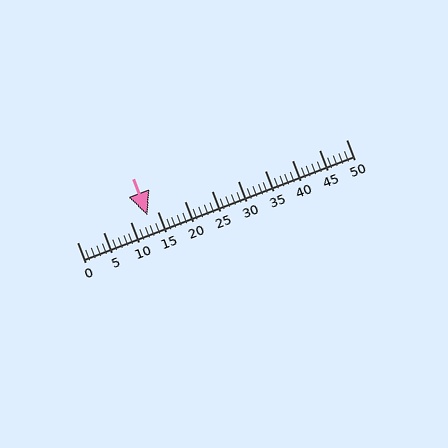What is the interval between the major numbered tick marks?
The major tick marks are spaced 5 units apart.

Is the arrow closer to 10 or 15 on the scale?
The arrow is closer to 15.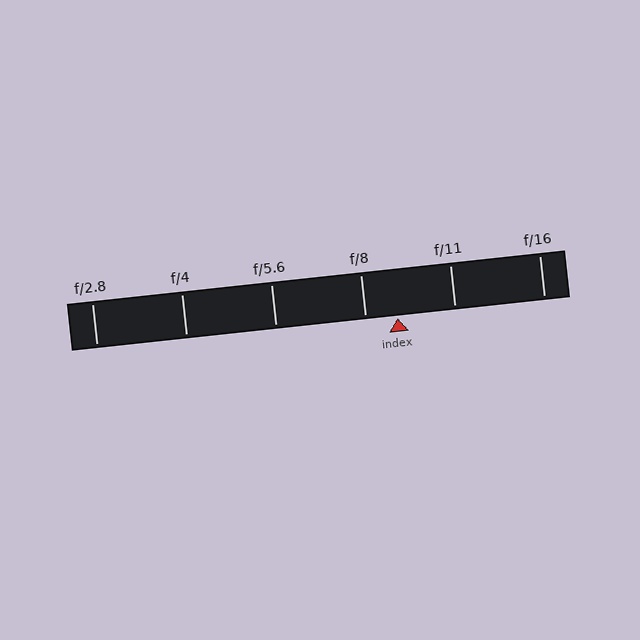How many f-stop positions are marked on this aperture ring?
There are 6 f-stop positions marked.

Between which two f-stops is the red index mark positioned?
The index mark is between f/8 and f/11.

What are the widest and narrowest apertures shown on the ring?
The widest aperture shown is f/2.8 and the narrowest is f/16.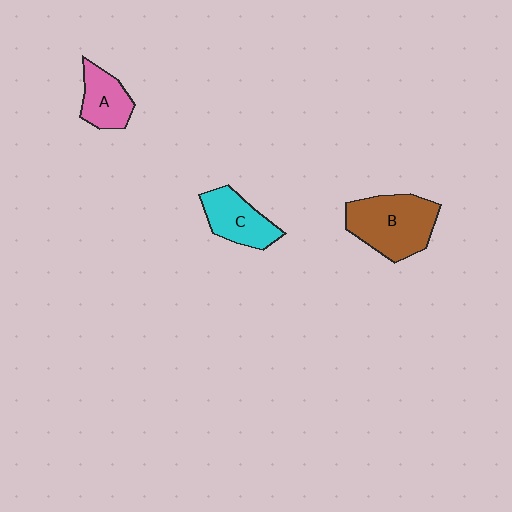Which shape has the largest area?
Shape B (brown).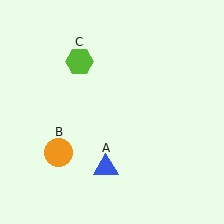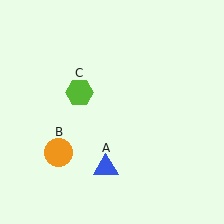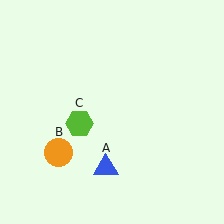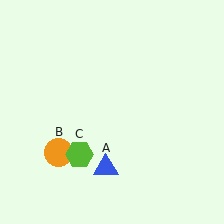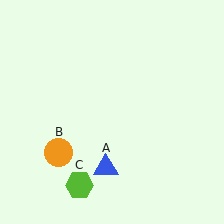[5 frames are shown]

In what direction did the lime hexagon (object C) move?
The lime hexagon (object C) moved down.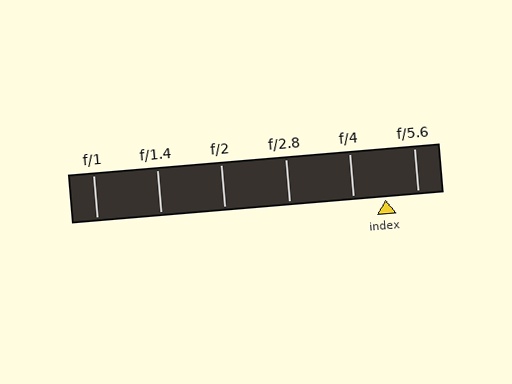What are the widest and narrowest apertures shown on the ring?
The widest aperture shown is f/1 and the narrowest is f/5.6.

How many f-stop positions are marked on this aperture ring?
There are 6 f-stop positions marked.